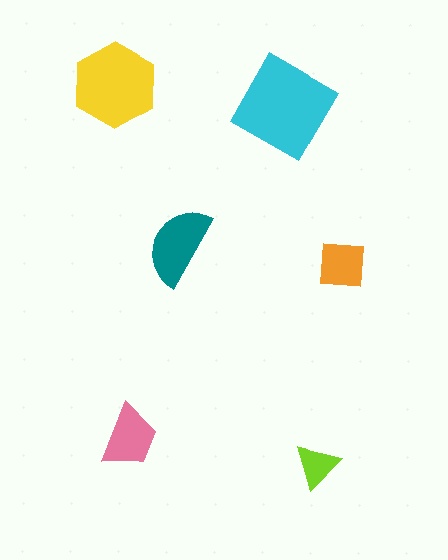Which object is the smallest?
The lime triangle.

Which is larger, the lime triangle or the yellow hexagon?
The yellow hexagon.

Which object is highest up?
The yellow hexagon is topmost.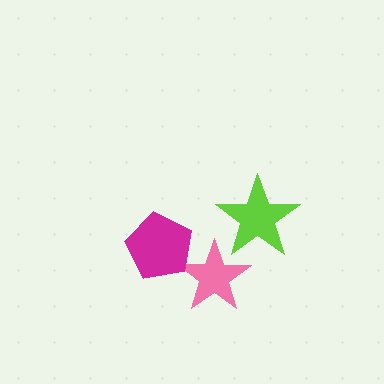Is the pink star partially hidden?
Yes, it is partially covered by another shape.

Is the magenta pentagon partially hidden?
No, no other shape covers it.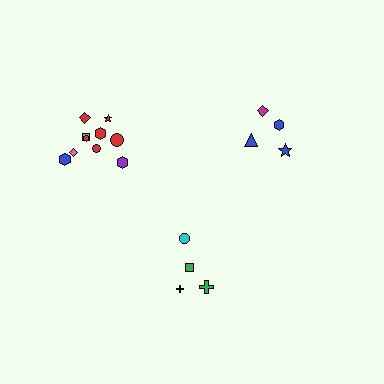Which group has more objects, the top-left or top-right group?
The top-left group.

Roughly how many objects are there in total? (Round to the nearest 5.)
Roughly 20 objects in total.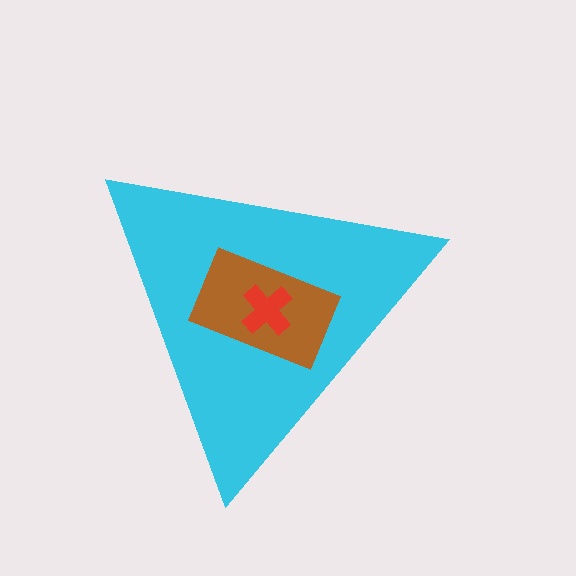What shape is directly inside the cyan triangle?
The brown rectangle.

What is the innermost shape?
The red cross.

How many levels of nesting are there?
3.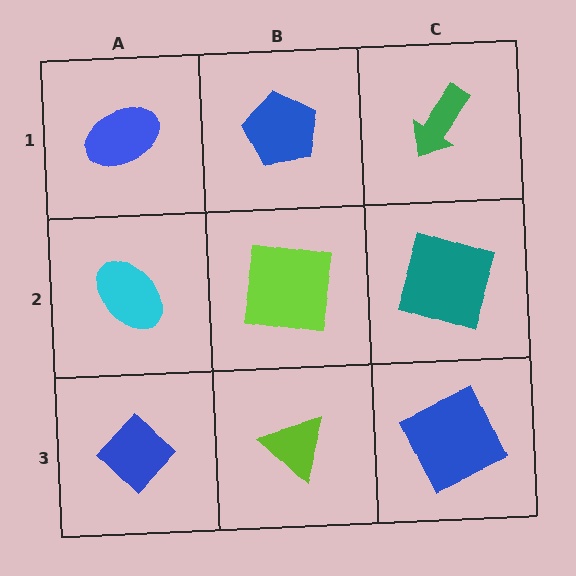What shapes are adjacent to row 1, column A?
A cyan ellipse (row 2, column A), a blue pentagon (row 1, column B).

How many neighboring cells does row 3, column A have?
2.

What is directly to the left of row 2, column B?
A cyan ellipse.